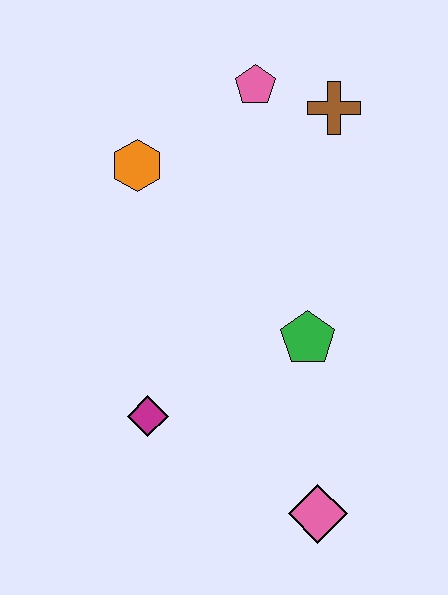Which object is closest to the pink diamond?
The green pentagon is closest to the pink diamond.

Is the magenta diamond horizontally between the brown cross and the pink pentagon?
No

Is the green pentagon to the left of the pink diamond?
Yes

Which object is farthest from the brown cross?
The pink diamond is farthest from the brown cross.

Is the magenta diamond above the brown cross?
No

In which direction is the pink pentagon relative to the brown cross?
The pink pentagon is to the left of the brown cross.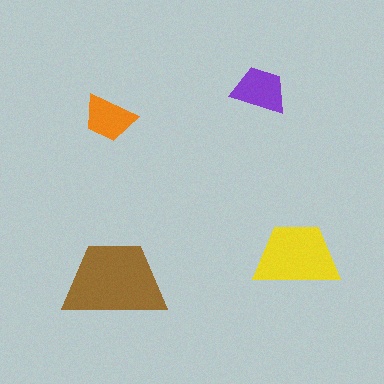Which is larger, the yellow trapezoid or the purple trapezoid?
The yellow one.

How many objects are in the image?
There are 4 objects in the image.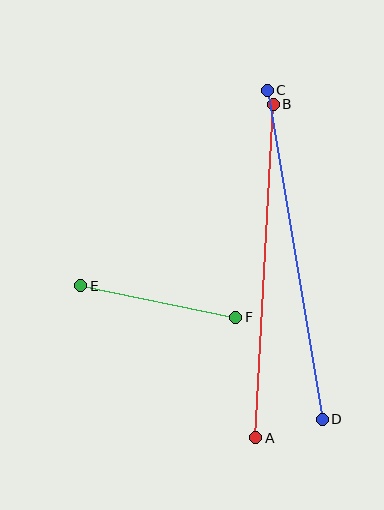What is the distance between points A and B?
The distance is approximately 334 pixels.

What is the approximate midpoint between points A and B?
The midpoint is at approximately (264, 271) pixels.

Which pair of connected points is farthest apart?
Points A and B are farthest apart.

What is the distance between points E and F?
The distance is approximately 158 pixels.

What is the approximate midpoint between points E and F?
The midpoint is at approximately (158, 301) pixels.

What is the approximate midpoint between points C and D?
The midpoint is at approximately (295, 255) pixels.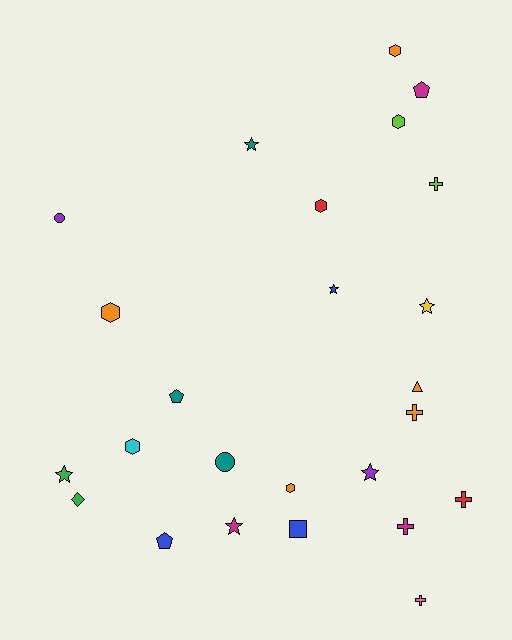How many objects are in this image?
There are 25 objects.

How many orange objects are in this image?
There are 5 orange objects.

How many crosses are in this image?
There are 5 crosses.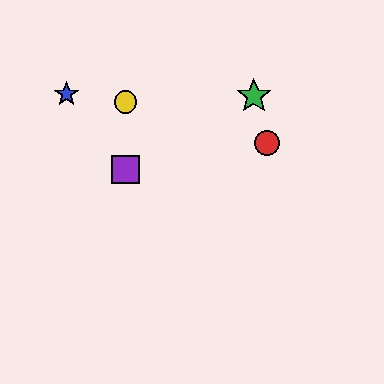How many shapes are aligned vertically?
2 shapes (the yellow circle, the purple square) are aligned vertically.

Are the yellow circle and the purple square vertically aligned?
Yes, both are at x≈126.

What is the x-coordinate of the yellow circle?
The yellow circle is at x≈126.